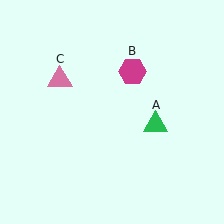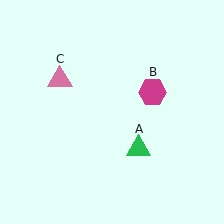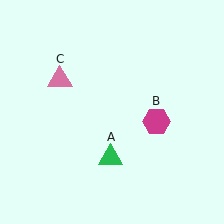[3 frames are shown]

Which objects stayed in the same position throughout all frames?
Pink triangle (object C) remained stationary.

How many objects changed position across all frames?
2 objects changed position: green triangle (object A), magenta hexagon (object B).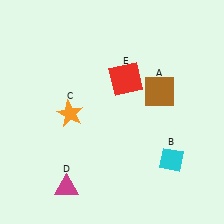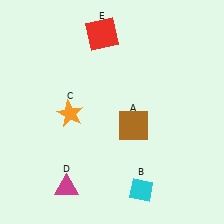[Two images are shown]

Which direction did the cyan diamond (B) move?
The cyan diamond (B) moved left.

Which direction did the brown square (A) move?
The brown square (A) moved down.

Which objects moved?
The objects that moved are: the brown square (A), the cyan diamond (B), the red square (E).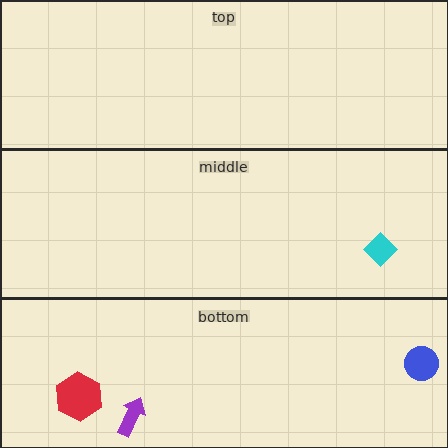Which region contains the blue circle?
The bottom region.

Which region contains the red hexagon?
The bottom region.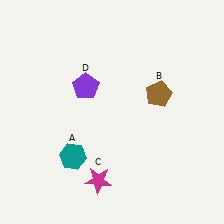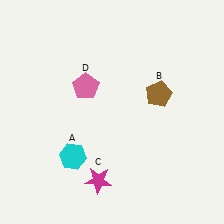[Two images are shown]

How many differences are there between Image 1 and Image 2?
There are 2 differences between the two images.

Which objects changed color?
A changed from teal to cyan. D changed from purple to pink.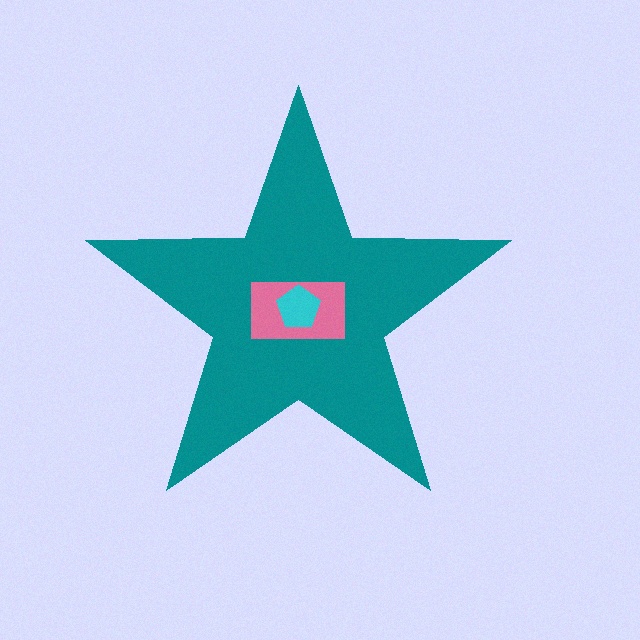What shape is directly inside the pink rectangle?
The cyan pentagon.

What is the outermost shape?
The teal star.